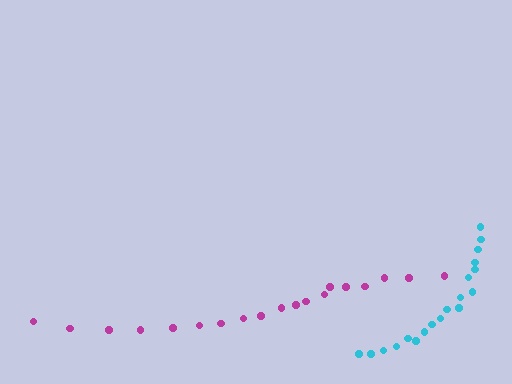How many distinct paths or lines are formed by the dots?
There are 2 distinct paths.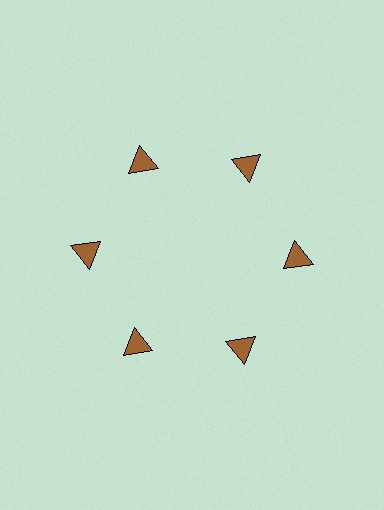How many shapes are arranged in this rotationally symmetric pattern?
There are 6 shapes, arranged in 6 groups of 1.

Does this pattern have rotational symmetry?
Yes, this pattern has 6-fold rotational symmetry. It looks the same after rotating 60 degrees around the center.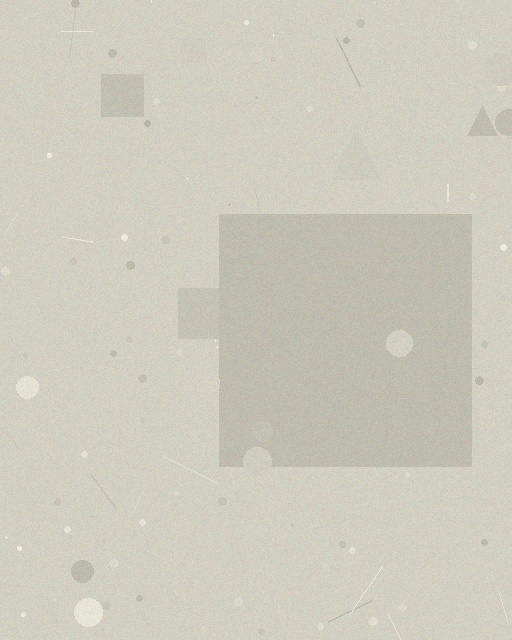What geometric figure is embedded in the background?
A square is embedded in the background.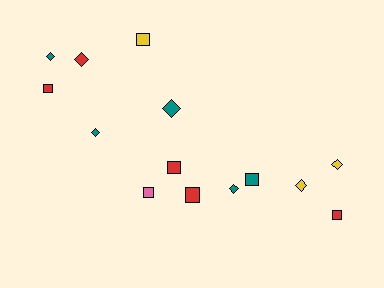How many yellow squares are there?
There is 1 yellow square.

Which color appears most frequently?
Red, with 5 objects.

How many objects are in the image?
There are 14 objects.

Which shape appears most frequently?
Square, with 7 objects.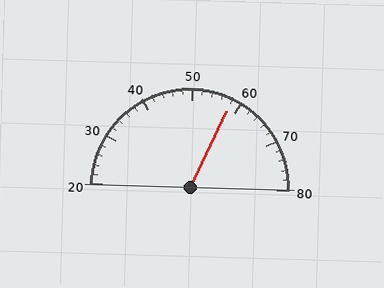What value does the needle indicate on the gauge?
The needle indicates approximately 58.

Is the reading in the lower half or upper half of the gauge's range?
The reading is in the upper half of the range (20 to 80).